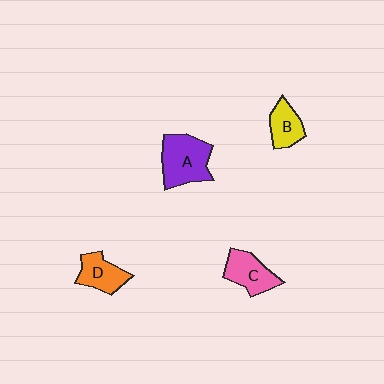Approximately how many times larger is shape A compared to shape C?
Approximately 1.4 times.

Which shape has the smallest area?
Shape B (yellow).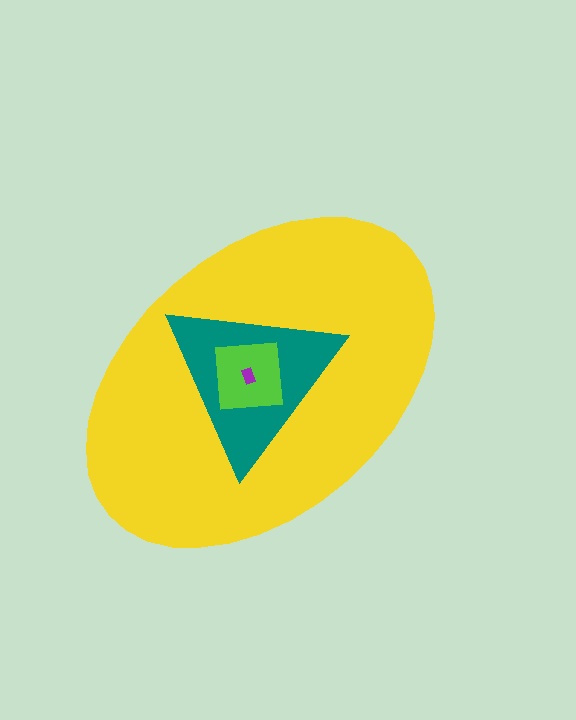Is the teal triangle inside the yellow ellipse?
Yes.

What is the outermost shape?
The yellow ellipse.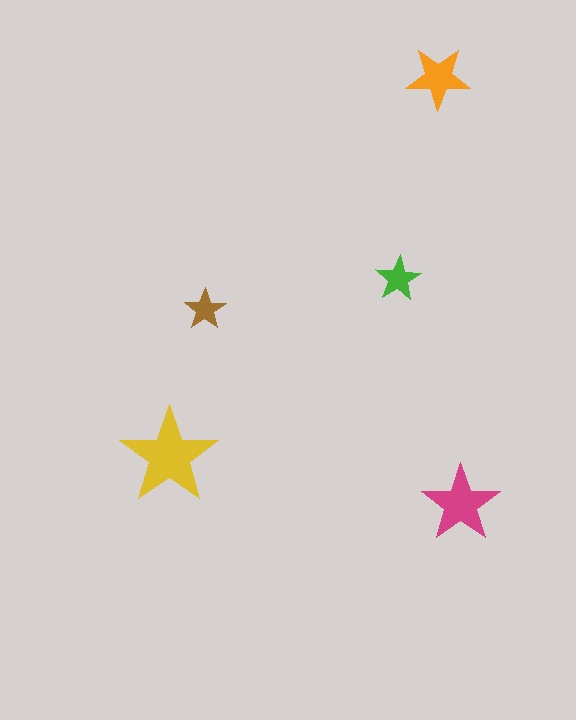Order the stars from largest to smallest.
the yellow one, the magenta one, the orange one, the green one, the brown one.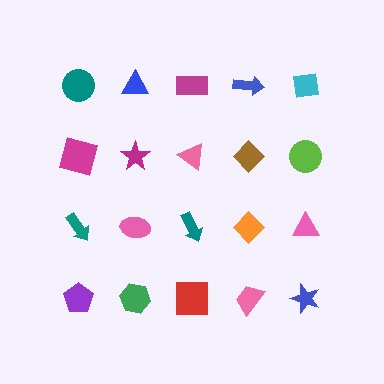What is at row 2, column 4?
A brown diamond.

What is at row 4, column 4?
A pink trapezoid.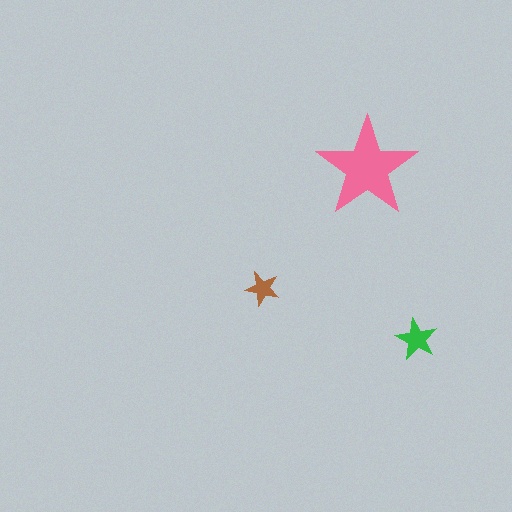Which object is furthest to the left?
The brown star is leftmost.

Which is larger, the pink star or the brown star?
The pink one.